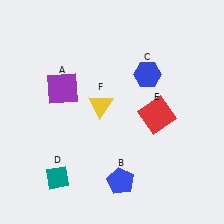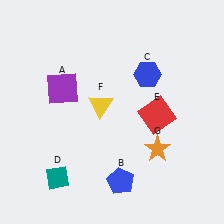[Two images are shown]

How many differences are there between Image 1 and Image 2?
There is 1 difference between the two images.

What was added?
An orange star (G) was added in Image 2.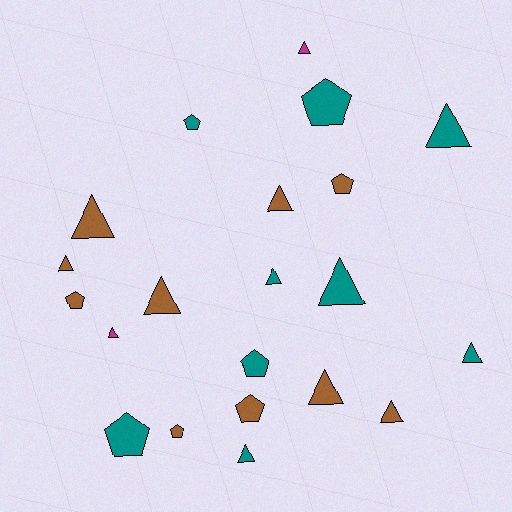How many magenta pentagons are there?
There are no magenta pentagons.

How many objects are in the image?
There are 21 objects.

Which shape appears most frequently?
Triangle, with 13 objects.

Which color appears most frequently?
Brown, with 10 objects.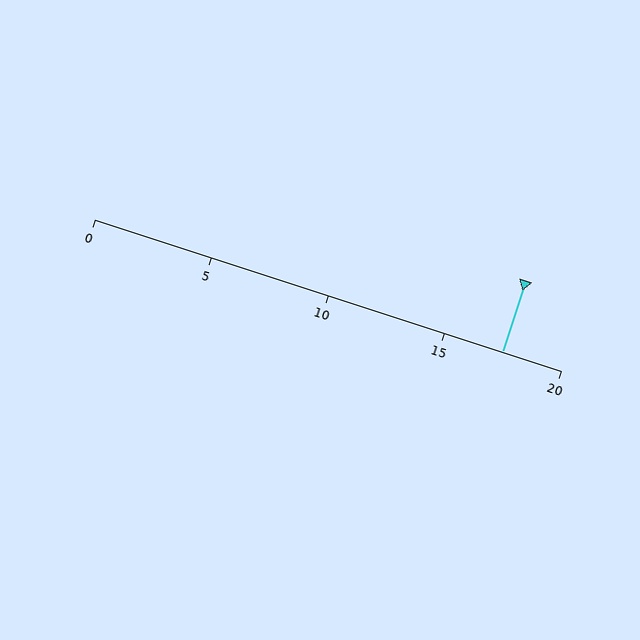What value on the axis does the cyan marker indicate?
The marker indicates approximately 17.5.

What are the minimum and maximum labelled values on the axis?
The axis runs from 0 to 20.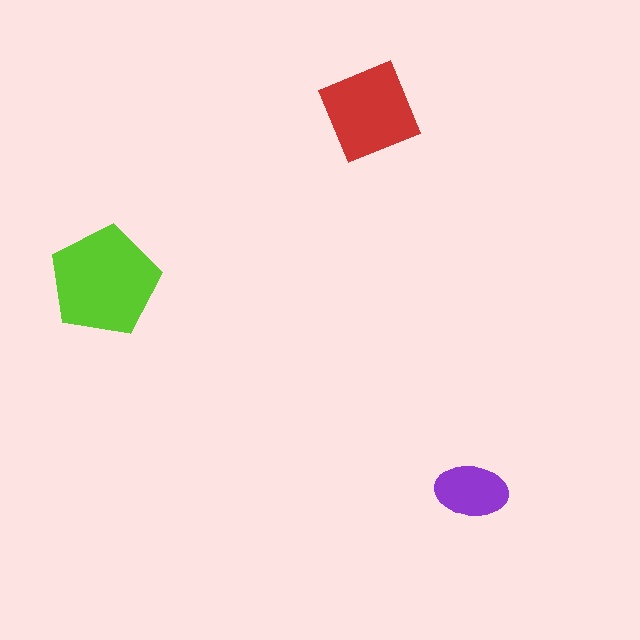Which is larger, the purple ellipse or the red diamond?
The red diamond.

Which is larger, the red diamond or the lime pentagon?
The lime pentagon.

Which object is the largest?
The lime pentagon.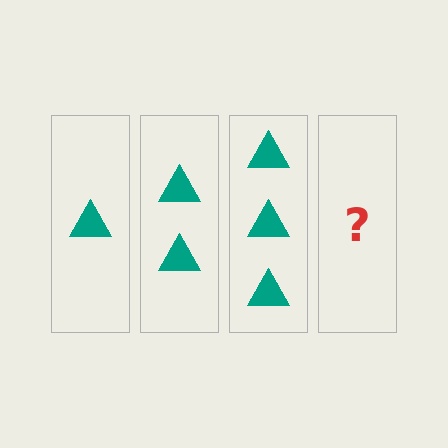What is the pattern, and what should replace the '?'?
The pattern is that each step adds one more triangle. The '?' should be 4 triangles.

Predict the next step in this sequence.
The next step is 4 triangles.